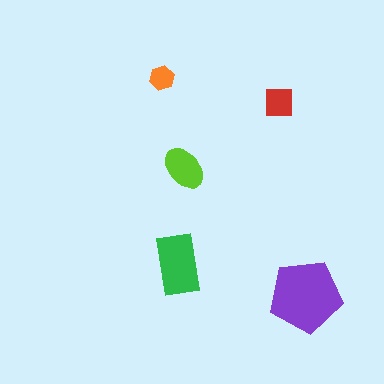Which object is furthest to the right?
The purple pentagon is rightmost.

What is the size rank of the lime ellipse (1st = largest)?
3rd.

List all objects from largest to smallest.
The purple pentagon, the green rectangle, the lime ellipse, the red square, the orange hexagon.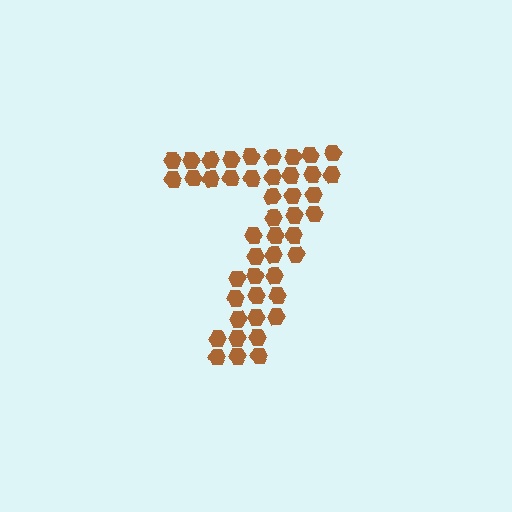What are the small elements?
The small elements are hexagons.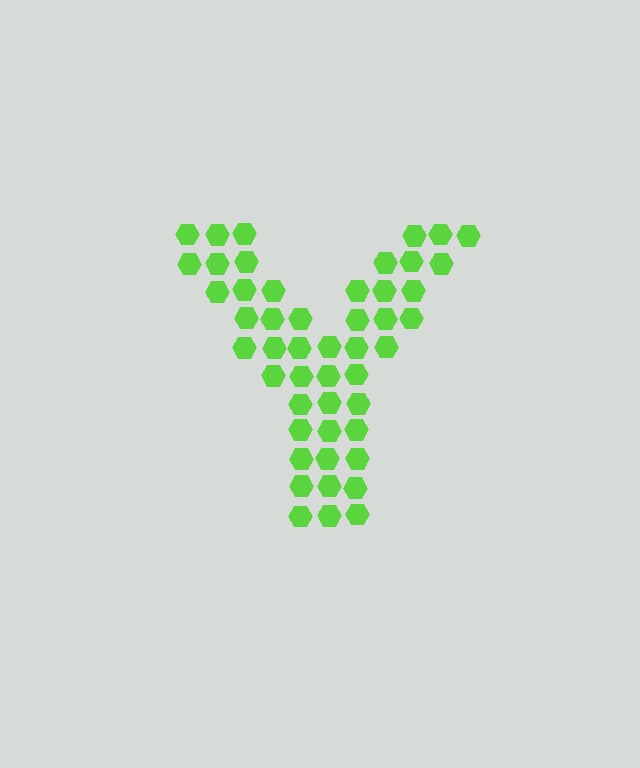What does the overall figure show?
The overall figure shows the letter Y.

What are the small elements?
The small elements are hexagons.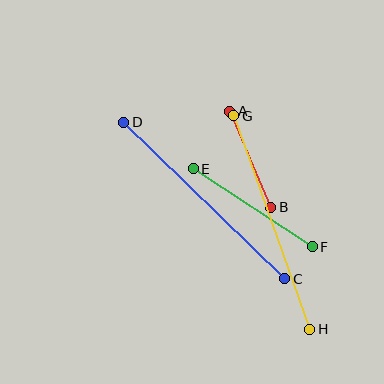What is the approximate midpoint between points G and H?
The midpoint is at approximately (272, 223) pixels.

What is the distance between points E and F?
The distance is approximately 142 pixels.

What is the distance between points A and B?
The distance is approximately 104 pixels.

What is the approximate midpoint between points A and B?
The midpoint is at approximately (250, 159) pixels.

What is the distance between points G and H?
The distance is approximately 226 pixels.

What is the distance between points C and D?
The distance is approximately 224 pixels.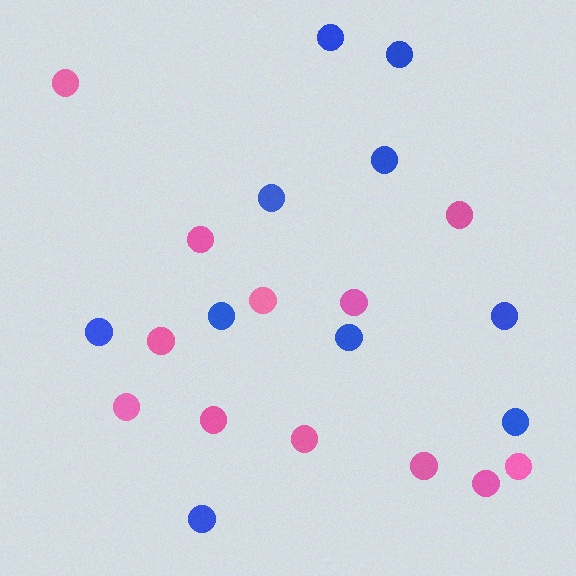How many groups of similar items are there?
There are 2 groups: one group of pink circles (12) and one group of blue circles (10).